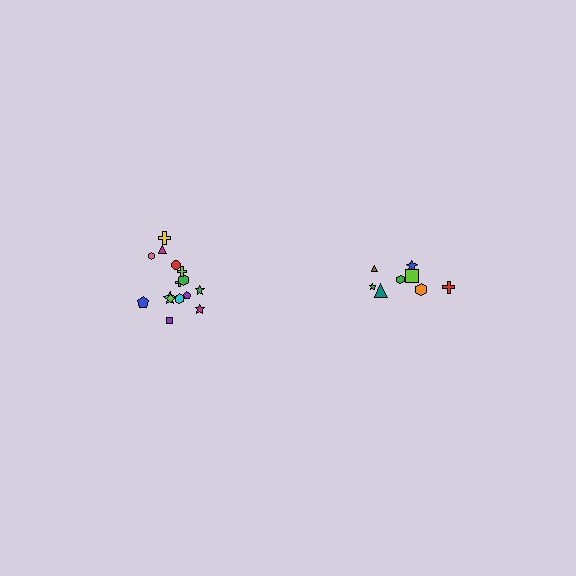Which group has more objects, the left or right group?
The left group.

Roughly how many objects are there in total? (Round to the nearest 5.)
Roughly 25 objects in total.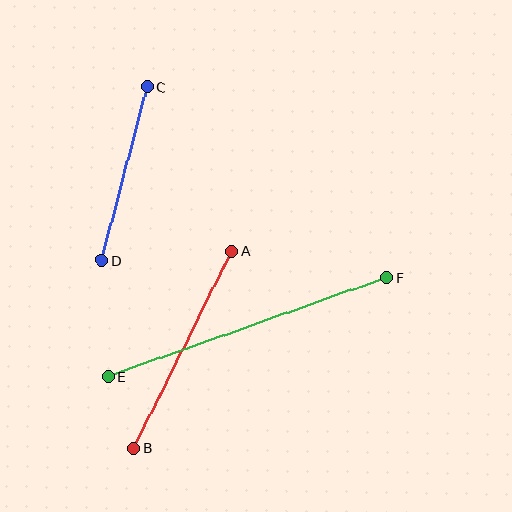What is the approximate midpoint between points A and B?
The midpoint is at approximately (183, 350) pixels.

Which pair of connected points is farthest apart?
Points E and F are farthest apart.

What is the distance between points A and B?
The distance is approximately 221 pixels.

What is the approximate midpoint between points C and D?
The midpoint is at approximately (124, 174) pixels.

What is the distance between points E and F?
The distance is approximately 295 pixels.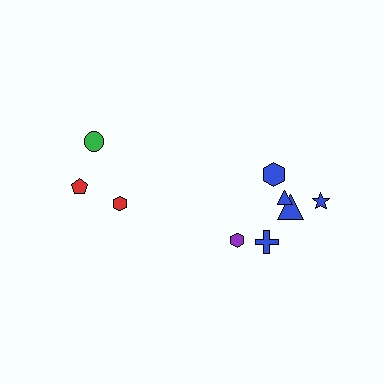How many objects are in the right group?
There are 6 objects.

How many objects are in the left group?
There are 3 objects.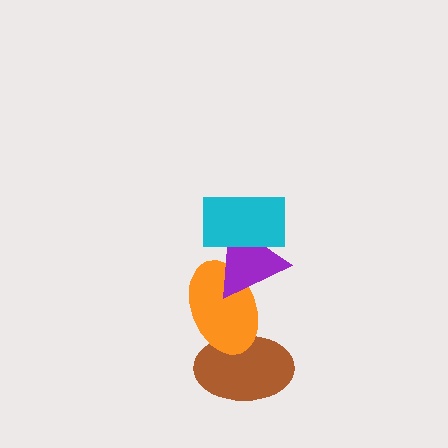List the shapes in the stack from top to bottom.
From top to bottom: the cyan rectangle, the purple triangle, the orange ellipse, the brown ellipse.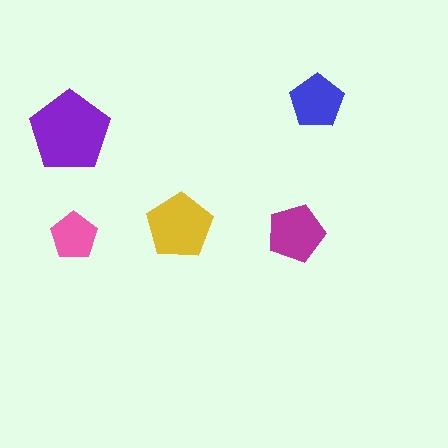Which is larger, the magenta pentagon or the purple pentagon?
The purple one.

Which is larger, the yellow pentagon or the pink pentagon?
The yellow one.